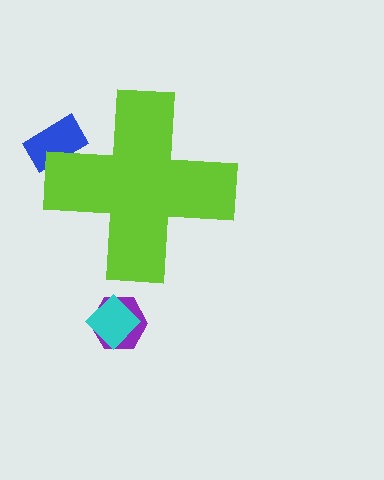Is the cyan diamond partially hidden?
No, the cyan diamond is fully visible.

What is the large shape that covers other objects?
A lime cross.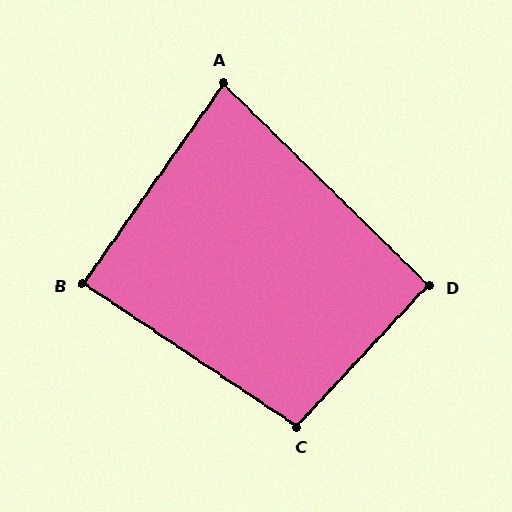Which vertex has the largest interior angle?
C, at approximately 99 degrees.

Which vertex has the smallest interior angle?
A, at approximately 81 degrees.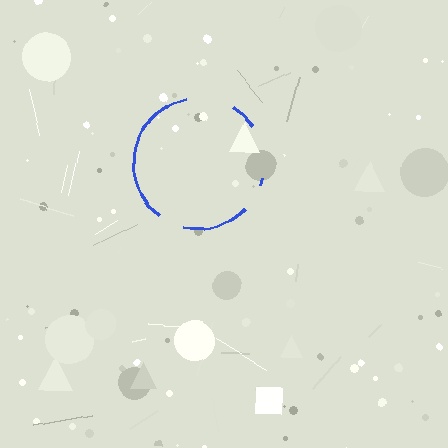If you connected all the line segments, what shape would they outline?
They would outline a circle.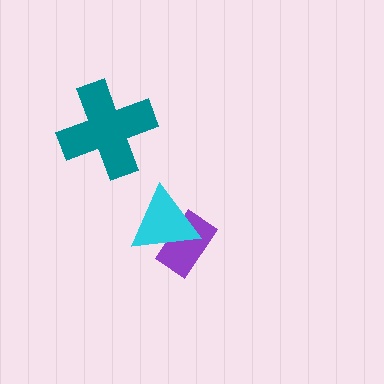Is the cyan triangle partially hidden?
No, no other shape covers it.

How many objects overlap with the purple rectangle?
1 object overlaps with the purple rectangle.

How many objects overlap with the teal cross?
0 objects overlap with the teal cross.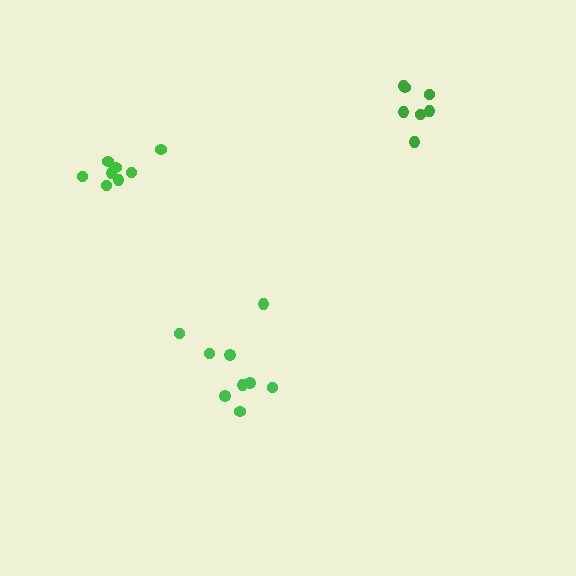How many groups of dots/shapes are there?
There are 3 groups.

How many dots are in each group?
Group 1: 8 dots, Group 2: 7 dots, Group 3: 9 dots (24 total).